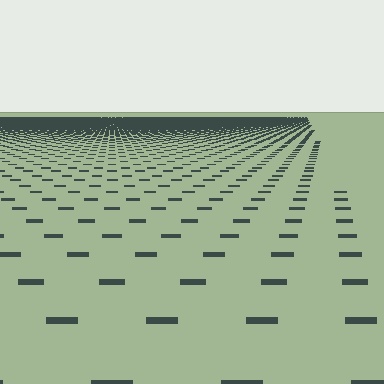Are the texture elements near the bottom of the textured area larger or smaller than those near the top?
Larger. Near the bottom, elements are closer to the viewer and appear at a bigger on-screen size.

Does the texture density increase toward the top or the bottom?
Density increases toward the top.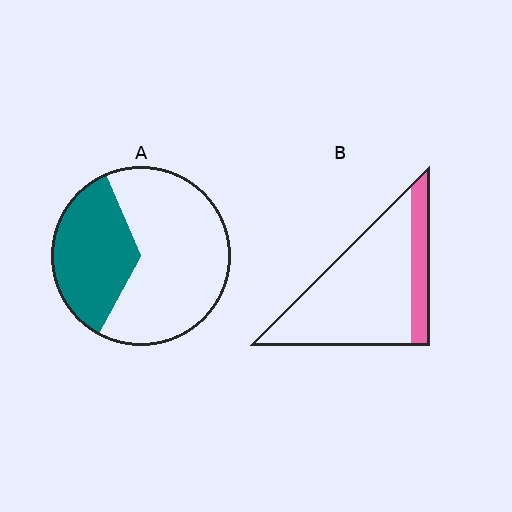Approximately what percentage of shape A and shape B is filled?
A is approximately 35% and B is approximately 20%.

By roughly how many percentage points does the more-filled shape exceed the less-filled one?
By roughly 15 percentage points (A over B).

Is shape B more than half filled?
No.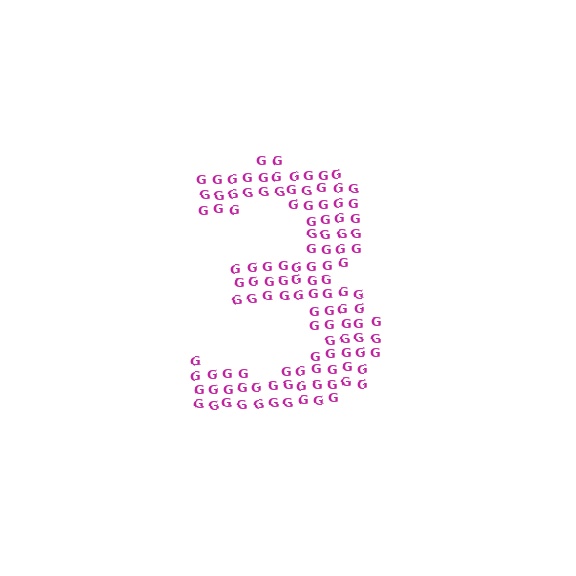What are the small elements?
The small elements are letter G's.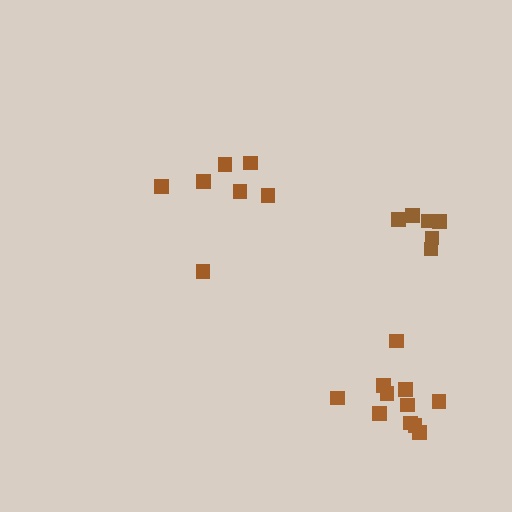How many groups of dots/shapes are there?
There are 3 groups.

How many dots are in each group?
Group 1: 11 dots, Group 2: 6 dots, Group 3: 7 dots (24 total).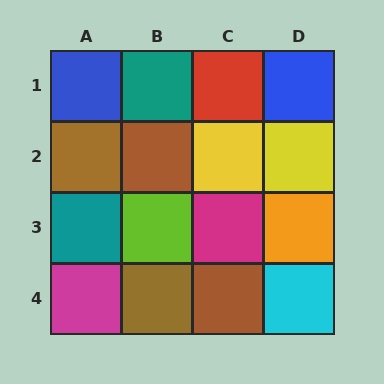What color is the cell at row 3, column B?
Lime.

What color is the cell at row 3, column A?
Teal.